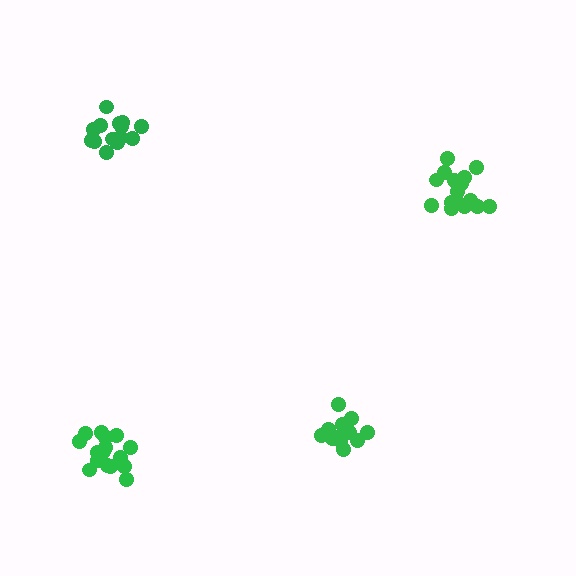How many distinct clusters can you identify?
There are 4 distinct clusters.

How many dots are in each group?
Group 1: 15 dots, Group 2: 16 dots, Group 3: 15 dots, Group 4: 17 dots (63 total).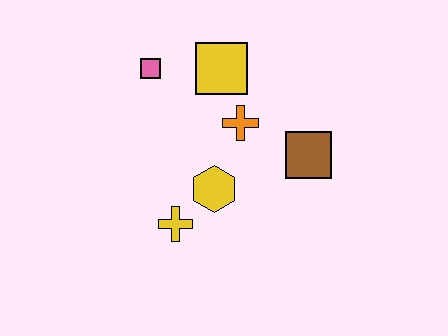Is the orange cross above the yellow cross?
Yes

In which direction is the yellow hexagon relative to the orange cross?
The yellow hexagon is below the orange cross.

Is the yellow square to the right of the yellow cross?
Yes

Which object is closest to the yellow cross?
The yellow hexagon is closest to the yellow cross.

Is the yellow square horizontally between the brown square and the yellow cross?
Yes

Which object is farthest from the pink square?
The brown square is farthest from the pink square.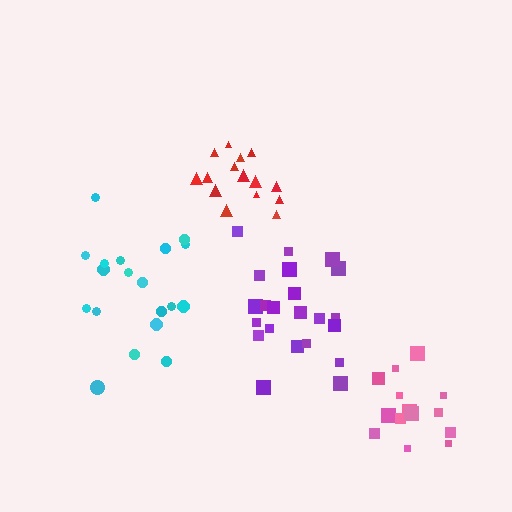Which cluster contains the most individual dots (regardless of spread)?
Purple (22).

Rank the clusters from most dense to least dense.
pink, purple, red, cyan.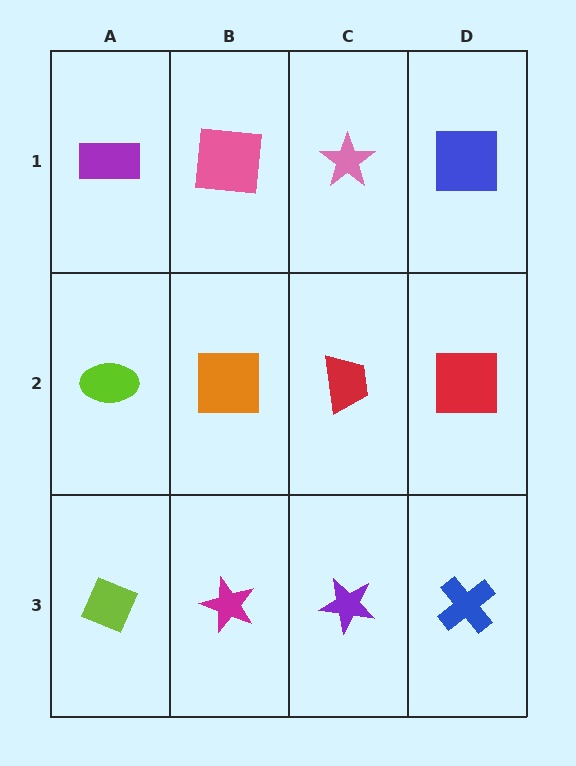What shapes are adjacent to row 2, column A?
A purple rectangle (row 1, column A), a lime diamond (row 3, column A), an orange square (row 2, column B).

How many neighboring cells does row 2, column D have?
3.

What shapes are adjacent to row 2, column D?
A blue square (row 1, column D), a blue cross (row 3, column D), a red trapezoid (row 2, column C).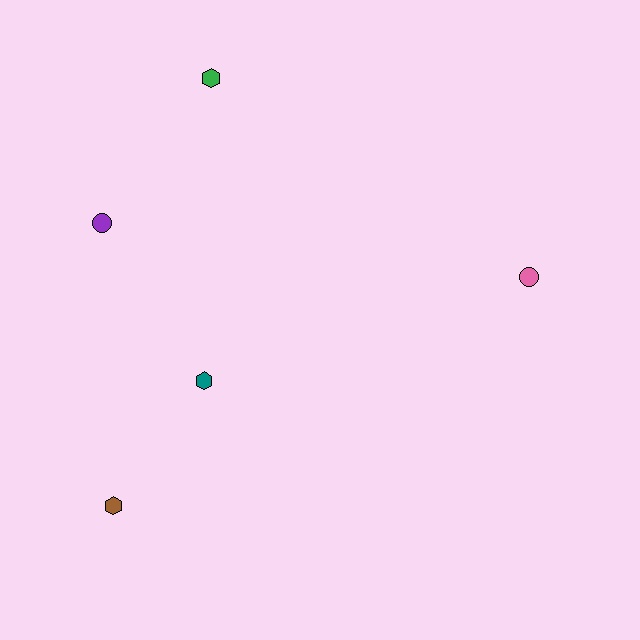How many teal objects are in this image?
There is 1 teal object.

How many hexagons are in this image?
There are 3 hexagons.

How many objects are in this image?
There are 5 objects.